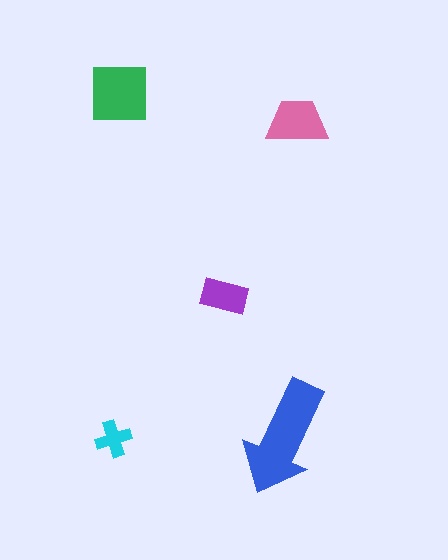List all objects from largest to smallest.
The blue arrow, the green square, the pink trapezoid, the purple rectangle, the cyan cross.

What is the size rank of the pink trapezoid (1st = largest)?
3rd.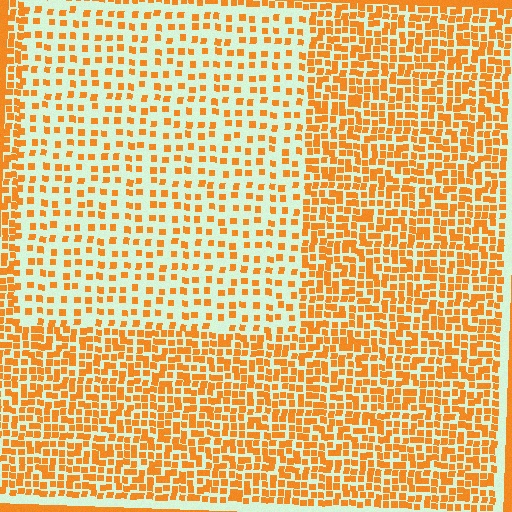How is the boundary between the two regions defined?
The boundary is defined by a change in element density (approximately 2.2x ratio). All elements are the same color, size, and shape.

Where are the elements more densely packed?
The elements are more densely packed outside the rectangle boundary.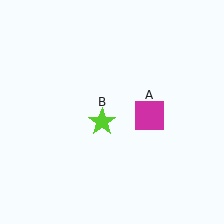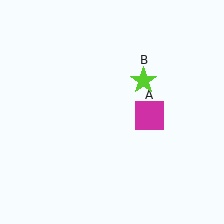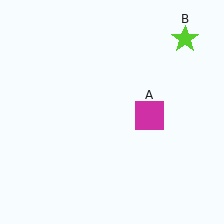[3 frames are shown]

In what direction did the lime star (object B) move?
The lime star (object B) moved up and to the right.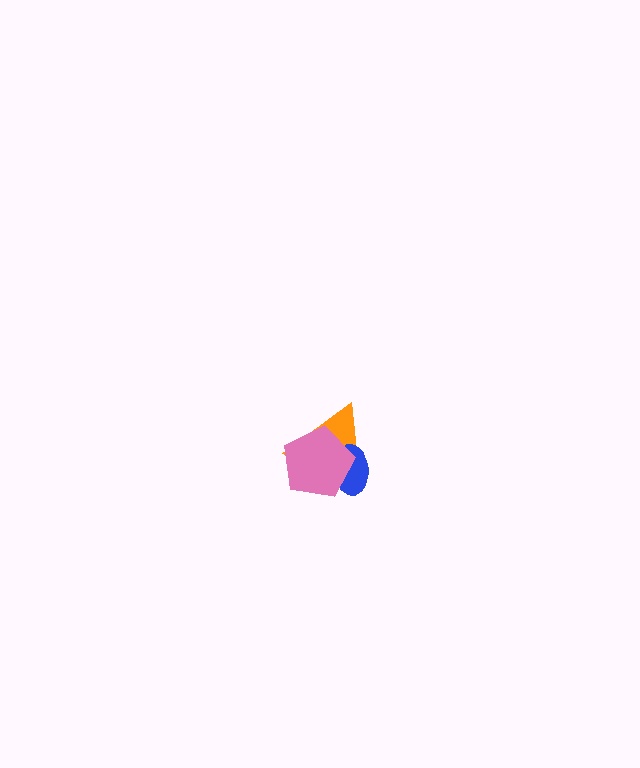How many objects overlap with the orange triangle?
2 objects overlap with the orange triangle.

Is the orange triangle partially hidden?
Yes, it is partially covered by another shape.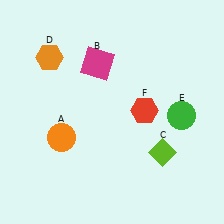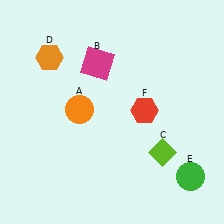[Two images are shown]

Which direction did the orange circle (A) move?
The orange circle (A) moved up.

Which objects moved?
The objects that moved are: the orange circle (A), the green circle (E).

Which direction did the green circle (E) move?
The green circle (E) moved down.